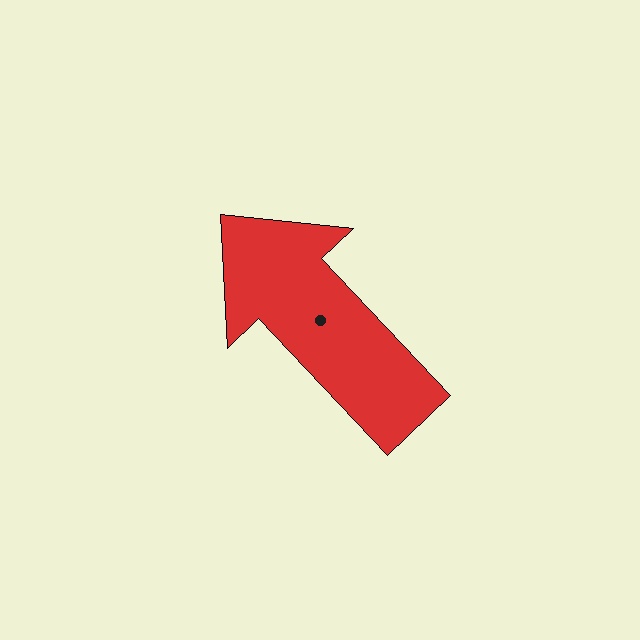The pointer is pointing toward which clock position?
Roughly 11 o'clock.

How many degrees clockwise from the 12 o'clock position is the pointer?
Approximately 317 degrees.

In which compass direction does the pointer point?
Northwest.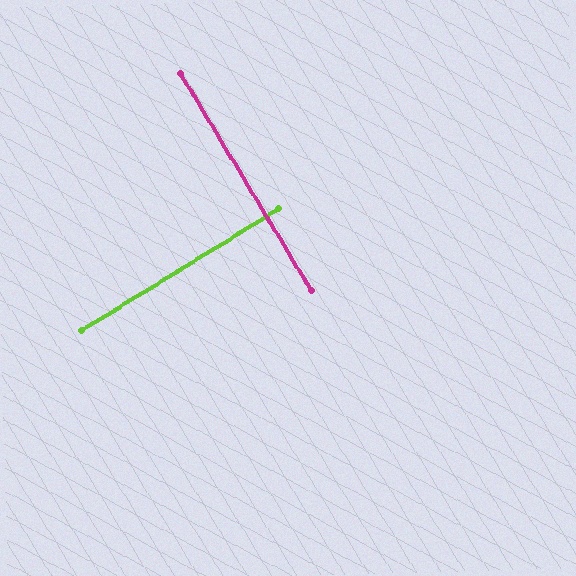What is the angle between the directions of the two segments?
Approximately 89 degrees.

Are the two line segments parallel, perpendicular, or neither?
Perpendicular — they meet at approximately 89°.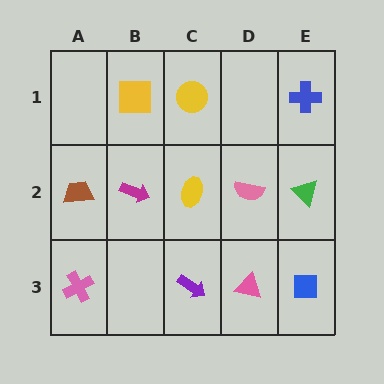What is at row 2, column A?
A brown trapezoid.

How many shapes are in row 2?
5 shapes.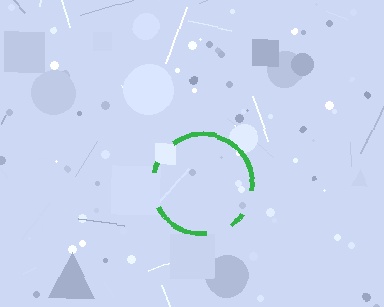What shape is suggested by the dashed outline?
The dashed outline suggests a circle.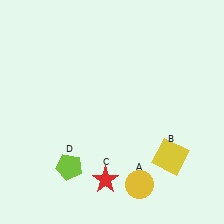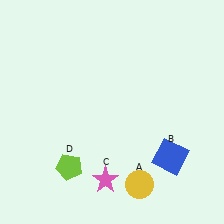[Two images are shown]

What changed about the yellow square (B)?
In Image 1, B is yellow. In Image 2, it changed to blue.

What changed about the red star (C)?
In Image 1, C is red. In Image 2, it changed to pink.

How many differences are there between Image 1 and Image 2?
There are 2 differences between the two images.